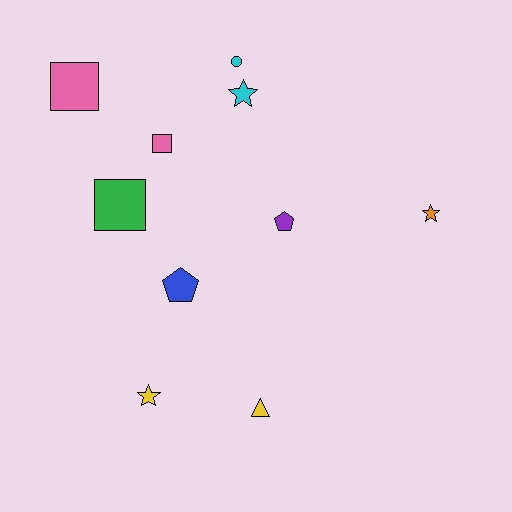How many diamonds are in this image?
There are no diamonds.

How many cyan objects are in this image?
There are 2 cyan objects.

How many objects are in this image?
There are 10 objects.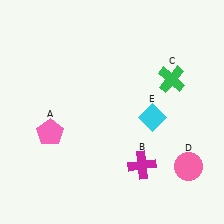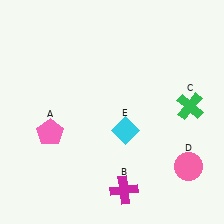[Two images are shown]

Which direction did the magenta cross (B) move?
The magenta cross (B) moved down.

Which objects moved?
The objects that moved are: the magenta cross (B), the green cross (C), the cyan diamond (E).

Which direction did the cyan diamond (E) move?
The cyan diamond (E) moved left.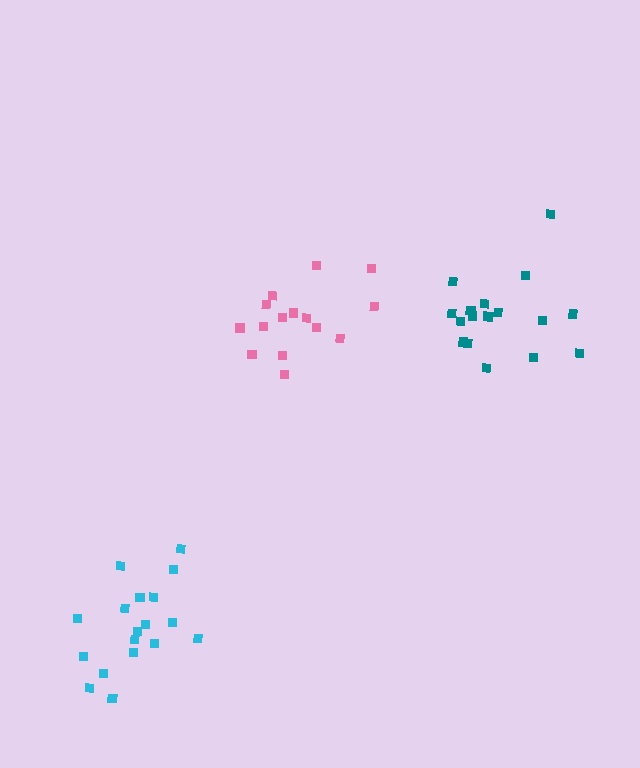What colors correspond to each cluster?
The clusters are colored: teal, cyan, pink.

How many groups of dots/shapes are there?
There are 3 groups.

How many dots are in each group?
Group 1: 17 dots, Group 2: 18 dots, Group 3: 17 dots (52 total).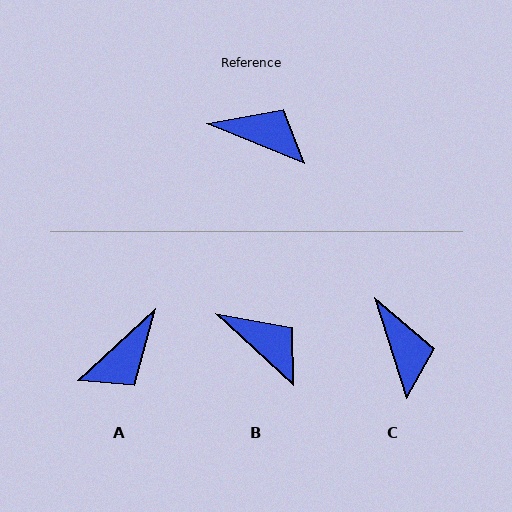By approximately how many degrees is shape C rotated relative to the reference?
Approximately 50 degrees clockwise.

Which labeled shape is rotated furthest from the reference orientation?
A, about 115 degrees away.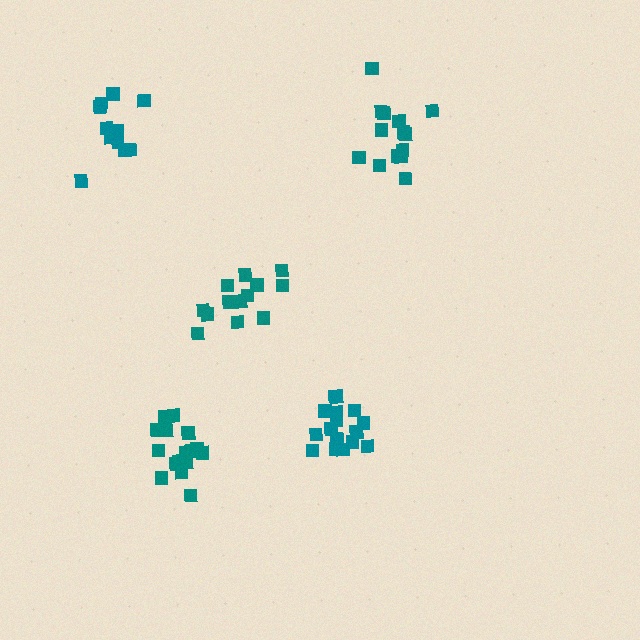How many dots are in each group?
Group 1: 13 dots, Group 2: 14 dots, Group 3: 16 dots, Group 4: 12 dots, Group 5: 18 dots (73 total).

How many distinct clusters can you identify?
There are 5 distinct clusters.